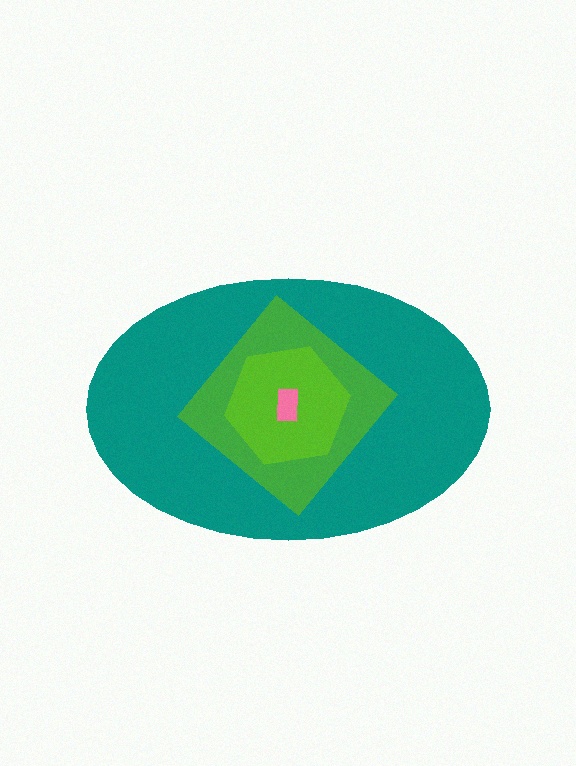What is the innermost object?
The pink rectangle.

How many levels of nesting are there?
4.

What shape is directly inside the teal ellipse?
The green diamond.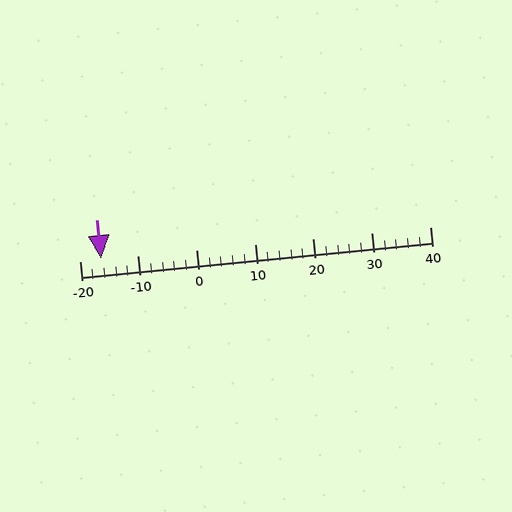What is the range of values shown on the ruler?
The ruler shows values from -20 to 40.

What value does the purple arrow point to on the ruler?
The purple arrow points to approximately -16.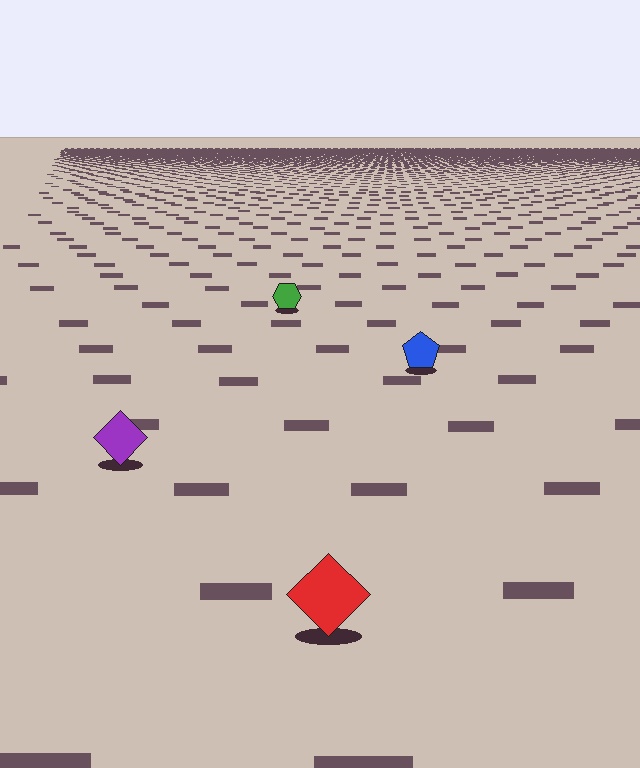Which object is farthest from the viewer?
The green hexagon is farthest from the viewer. It appears smaller and the ground texture around it is denser.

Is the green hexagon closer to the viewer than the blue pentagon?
No. The blue pentagon is closer — you can tell from the texture gradient: the ground texture is coarser near it.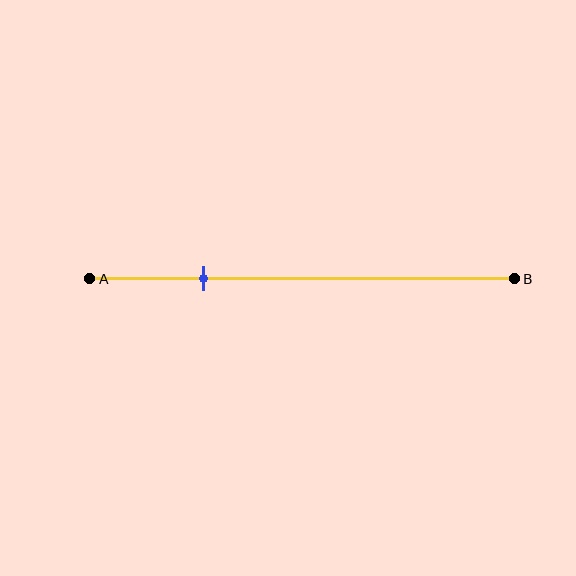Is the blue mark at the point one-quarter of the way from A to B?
Yes, the mark is approximately at the one-quarter point.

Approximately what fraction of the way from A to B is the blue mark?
The blue mark is approximately 25% of the way from A to B.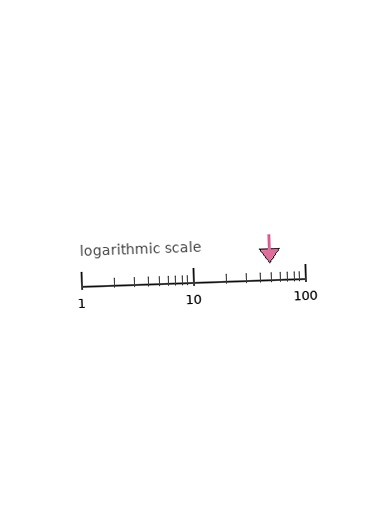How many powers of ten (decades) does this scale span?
The scale spans 2 decades, from 1 to 100.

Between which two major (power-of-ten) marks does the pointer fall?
The pointer is between 10 and 100.